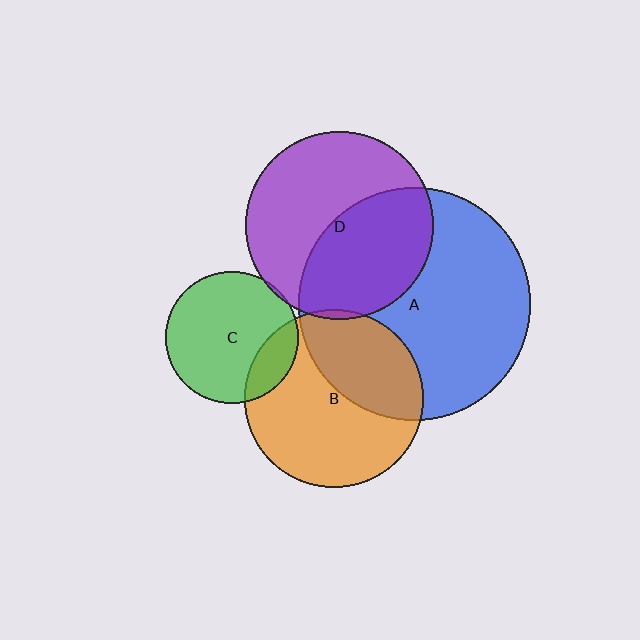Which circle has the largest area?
Circle A (blue).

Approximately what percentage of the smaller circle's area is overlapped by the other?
Approximately 5%.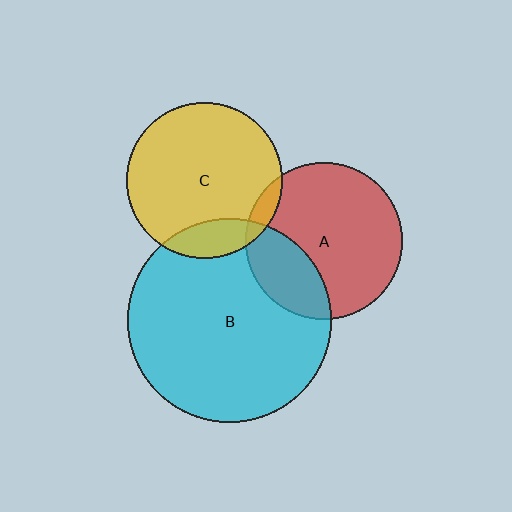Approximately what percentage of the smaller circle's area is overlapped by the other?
Approximately 25%.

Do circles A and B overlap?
Yes.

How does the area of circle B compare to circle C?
Approximately 1.7 times.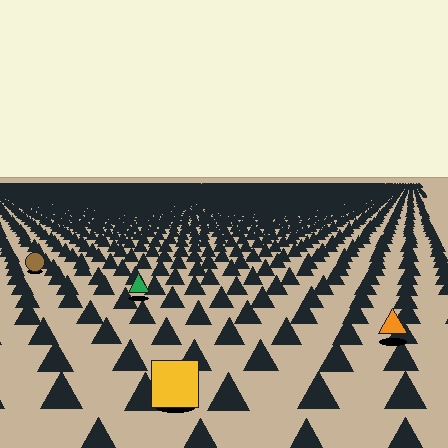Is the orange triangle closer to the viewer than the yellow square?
No. The yellow square is closer — you can tell from the texture gradient: the ground texture is coarser near it.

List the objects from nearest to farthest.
From nearest to farthest: the yellow square, the orange triangle, the green triangle, the brown circle.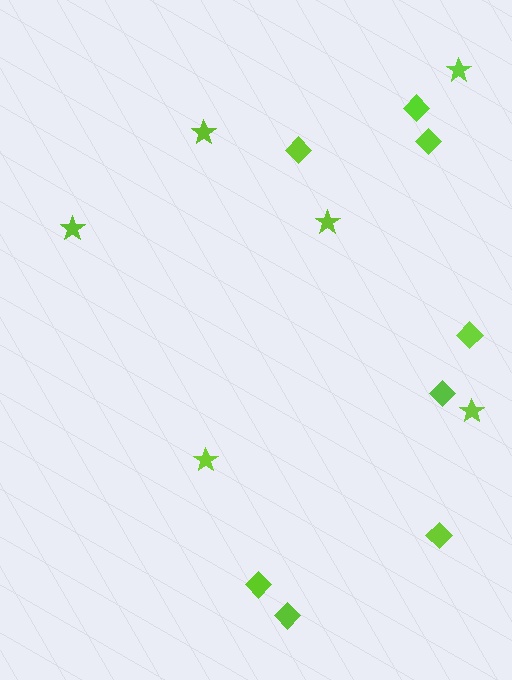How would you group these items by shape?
There are 2 groups: one group of diamonds (8) and one group of stars (6).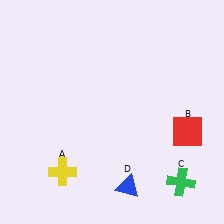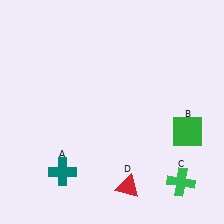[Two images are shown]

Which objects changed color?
A changed from yellow to teal. B changed from red to green. D changed from blue to red.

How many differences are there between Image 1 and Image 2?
There are 3 differences between the two images.